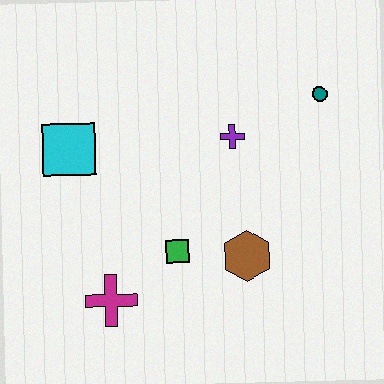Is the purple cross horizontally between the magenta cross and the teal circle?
Yes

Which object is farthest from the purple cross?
The magenta cross is farthest from the purple cross.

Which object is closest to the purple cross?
The teal circle is closest to the purple cross.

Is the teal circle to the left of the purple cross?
No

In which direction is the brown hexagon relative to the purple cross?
The brown hexagon is below the purple cross.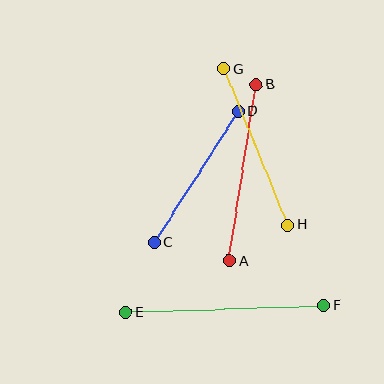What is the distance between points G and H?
The distance is approximately 169 pixels.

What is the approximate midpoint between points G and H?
The midpoint is at approximately (256, 147) pixels.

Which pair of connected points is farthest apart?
Points E and F are farthest apart.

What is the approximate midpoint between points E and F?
The midpoint is at approximately (224, 309) pixels.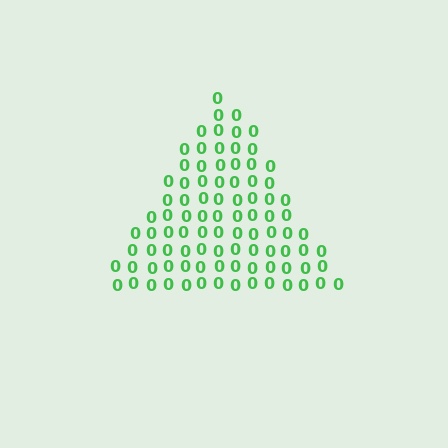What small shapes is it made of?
It is made of small digit 0's.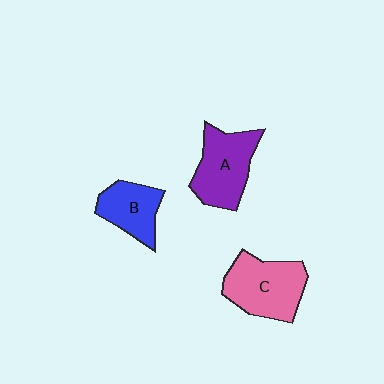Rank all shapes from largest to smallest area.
From largest to smallest: C (pink), A (purple), B (blue).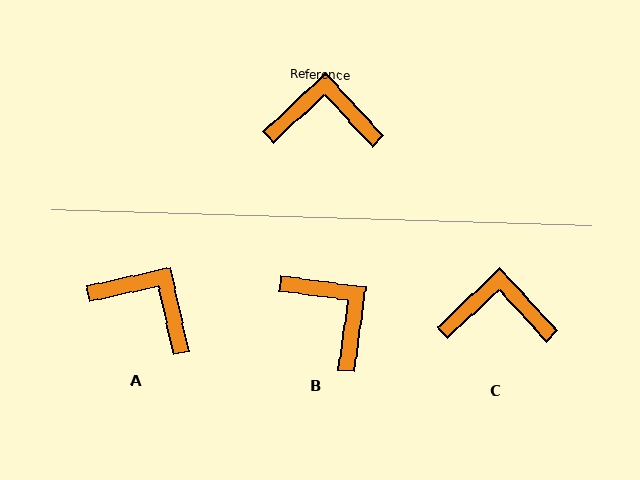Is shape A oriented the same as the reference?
No, it is off by about 31 degrees.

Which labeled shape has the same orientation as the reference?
C.